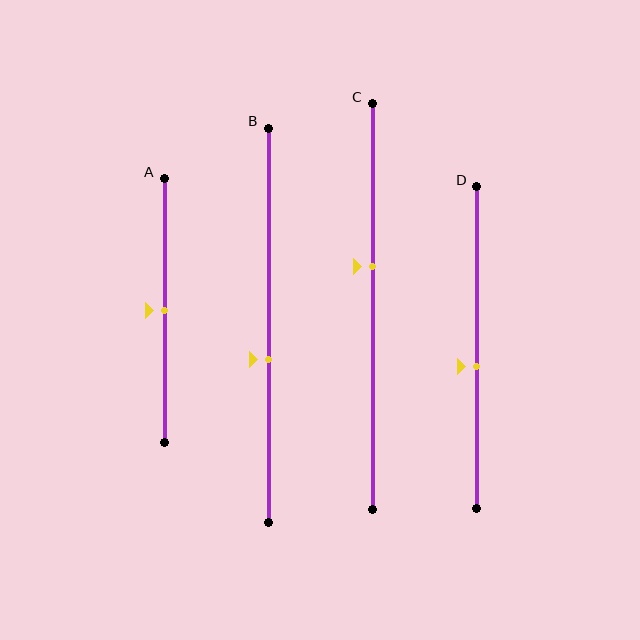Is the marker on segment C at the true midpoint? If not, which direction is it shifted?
No, the marker on segment C is shifted upward by about 10% of the segment length.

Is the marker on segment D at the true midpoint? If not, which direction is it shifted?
No, the marker on segment D is shifted downward by about 6% of the segment length.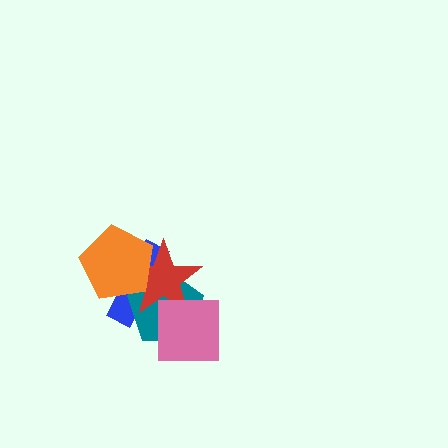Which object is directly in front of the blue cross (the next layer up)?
The teal pentagon is directly in front of the blue cross.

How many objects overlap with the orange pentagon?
3 objects overlap with the orange pentagon.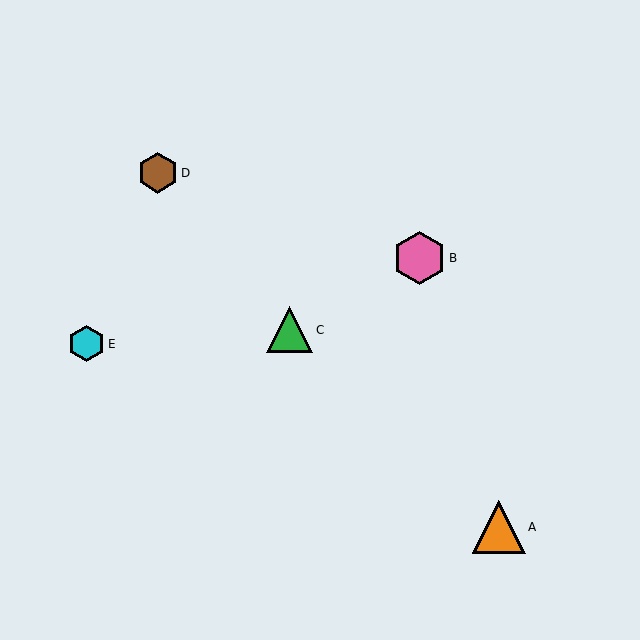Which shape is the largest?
The pink hexagon (labeled B) is the largest.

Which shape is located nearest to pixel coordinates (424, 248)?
The pink hexagon (labeled B) at (420, 258) is nearest to that location.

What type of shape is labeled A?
Shape A is an orange triangle.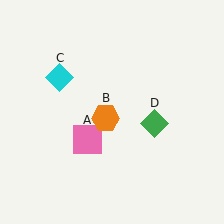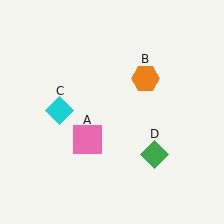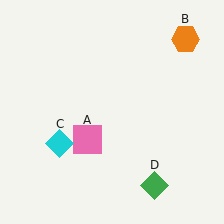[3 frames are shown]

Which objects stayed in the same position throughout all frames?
Pink square (object A) remained stationary.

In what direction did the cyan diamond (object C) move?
The cyan diamond (object C) moved down.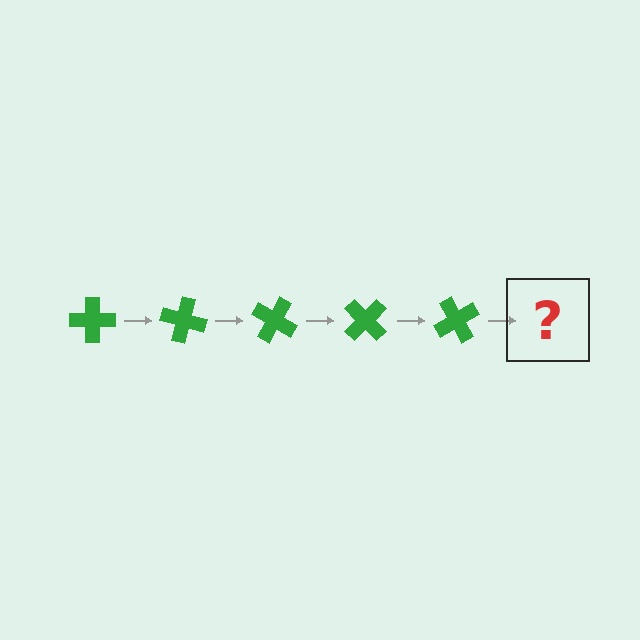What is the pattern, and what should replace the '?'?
The pattern is that the cross rotates 15 degrees each step. The '?' should be a green cross rotated 75 degrees.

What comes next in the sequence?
The next element should be a green cross rotated 75 degrees.